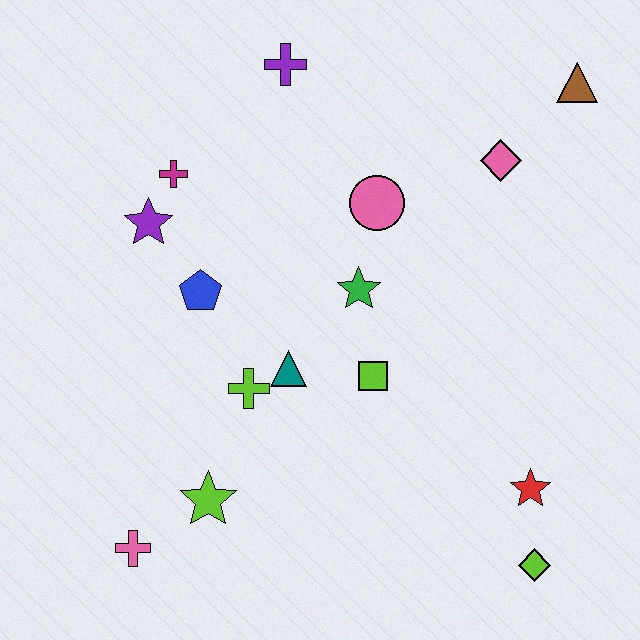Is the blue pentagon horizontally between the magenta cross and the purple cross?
Yes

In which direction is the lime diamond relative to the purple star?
The lime diamond is to the right of the purple star.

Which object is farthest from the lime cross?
The brown triangle is farthest from the lime cross.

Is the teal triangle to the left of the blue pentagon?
No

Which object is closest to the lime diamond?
The red star is closest to the lime diamond.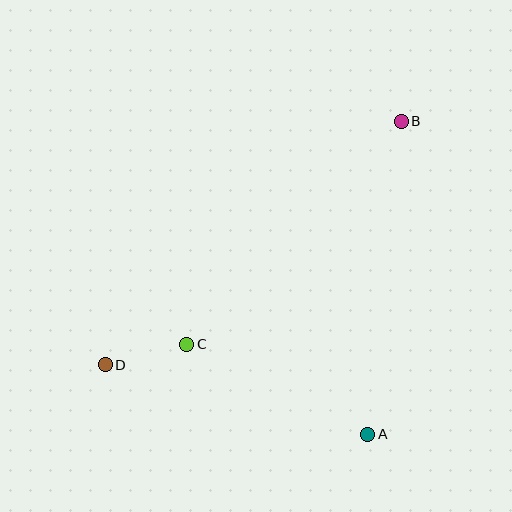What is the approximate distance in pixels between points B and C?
The distance between B and C is approximately 309 pixels.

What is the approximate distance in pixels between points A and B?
The distance between A and B is approximately 314 pixels.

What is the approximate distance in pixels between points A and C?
The distance between A and C is approximately 202 pixels.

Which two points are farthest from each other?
Points B and D are farthest from each other.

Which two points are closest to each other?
Points C and D are closest to each other.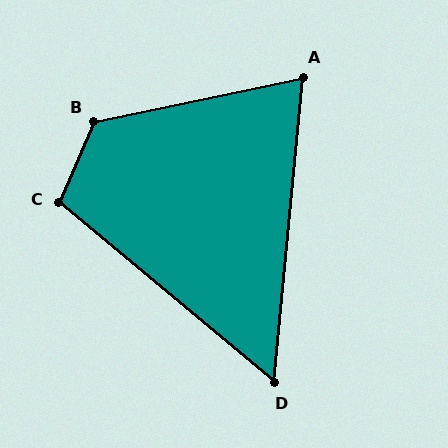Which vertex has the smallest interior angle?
D, at approximately 56 degrees.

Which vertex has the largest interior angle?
B, at approximately 124 degrees.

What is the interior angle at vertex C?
Approximately 107 degrees (obtuse).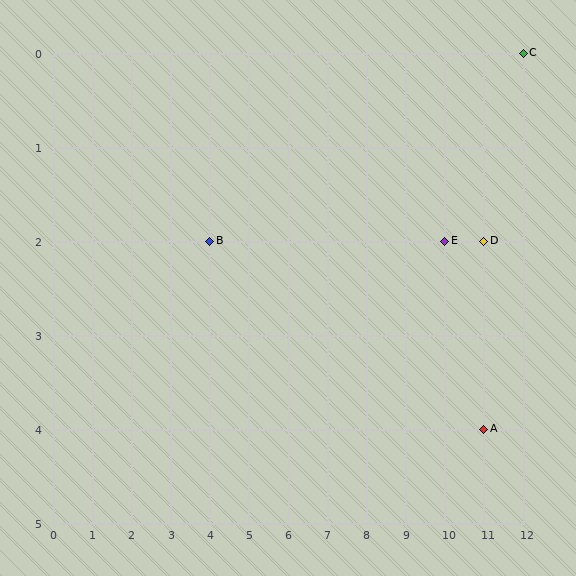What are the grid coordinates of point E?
Point E is at grid coordinates (10, 2).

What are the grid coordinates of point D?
Point D is at grid coordinates (11, 2).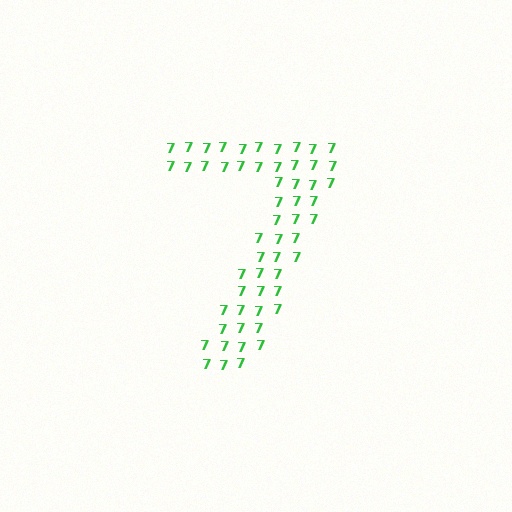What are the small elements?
The small elements are digit 7's.